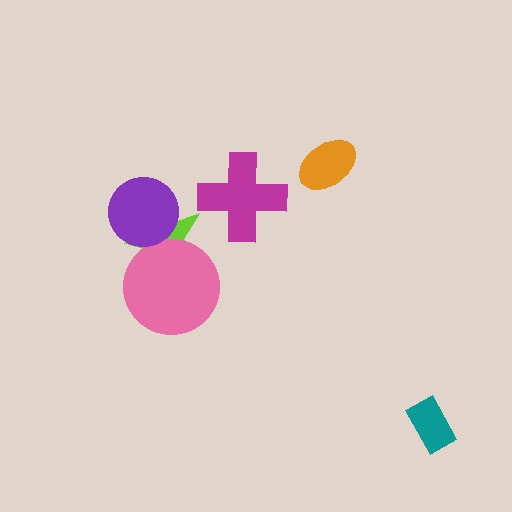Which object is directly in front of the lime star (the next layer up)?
The pink circle is directly in front of the lime star.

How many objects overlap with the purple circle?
1 object overlaps with the purple circle.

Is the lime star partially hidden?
Yes, it is partially covered by another shape.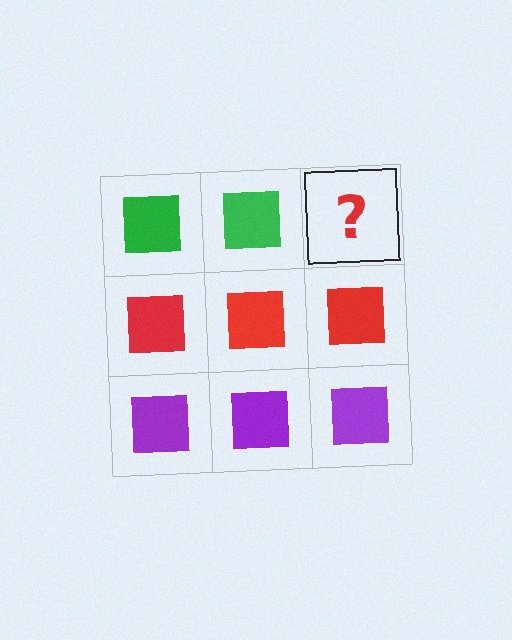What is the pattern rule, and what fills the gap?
The rule is that each row has a consistent color. The gap should be filled with a green square.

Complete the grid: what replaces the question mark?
The question mark should be replaced with a green square.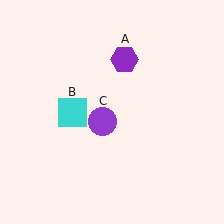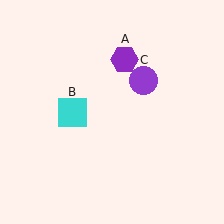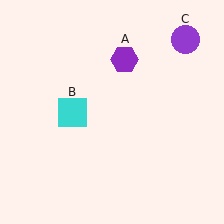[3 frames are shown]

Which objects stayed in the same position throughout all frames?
Purple hexagon (object A) and cyan square (object B) remained stationary.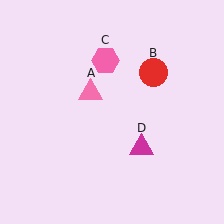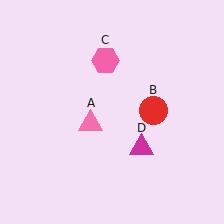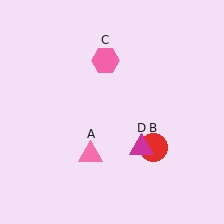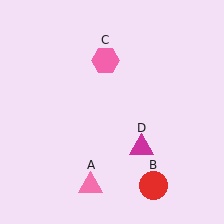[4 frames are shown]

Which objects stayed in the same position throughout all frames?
Pink hexagon (object C) and magenta triangle (object D) remained stationary.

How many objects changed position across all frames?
2 objects changed position: pink triangle (object A), red circle (object B).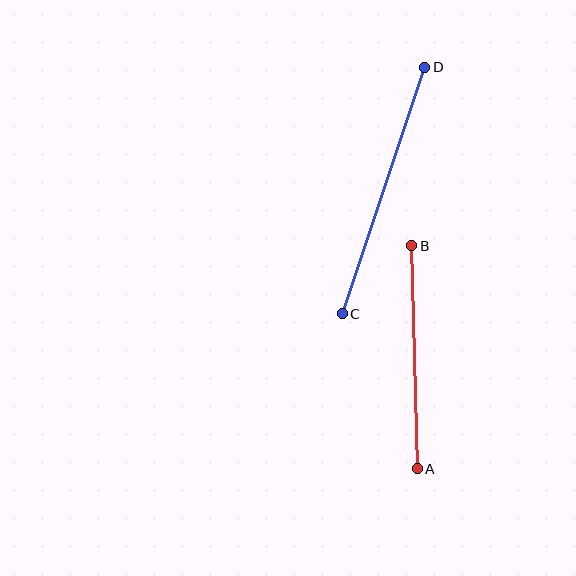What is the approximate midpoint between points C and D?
The midpoint is at approximately (384, 190) pixels.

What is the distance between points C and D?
The distance is approximately 260 pixels.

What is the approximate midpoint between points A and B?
The midpoint is at approximately (414, 357) pixels.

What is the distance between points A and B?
The distance is approximately 223 pixels.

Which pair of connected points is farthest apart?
Points C and D are farthest apart.